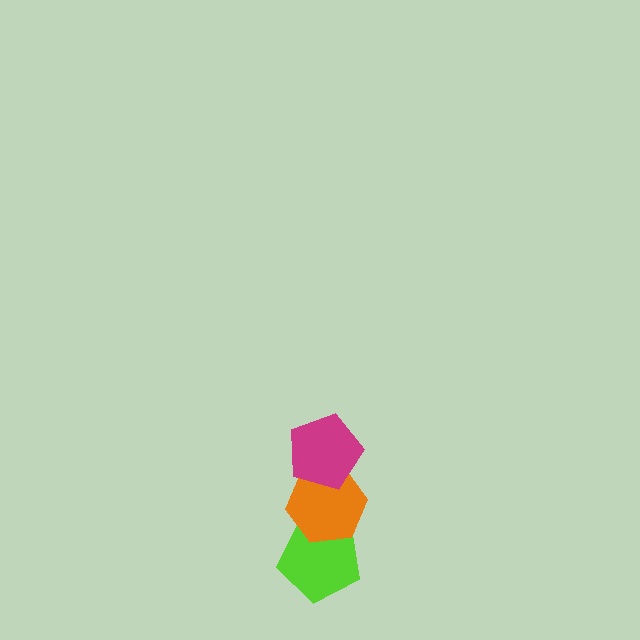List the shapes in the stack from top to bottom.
From top to bottom: the magenta pentagon, the orange hexagon, the lime pentagon.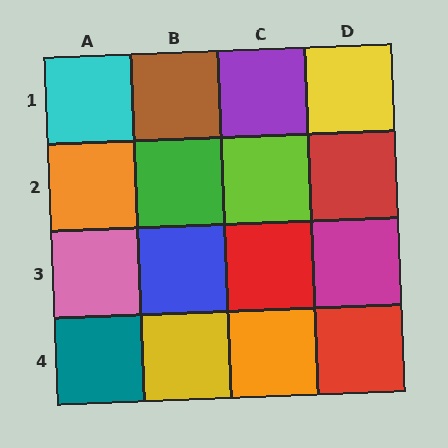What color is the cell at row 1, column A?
Cyan.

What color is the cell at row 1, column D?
Yellow.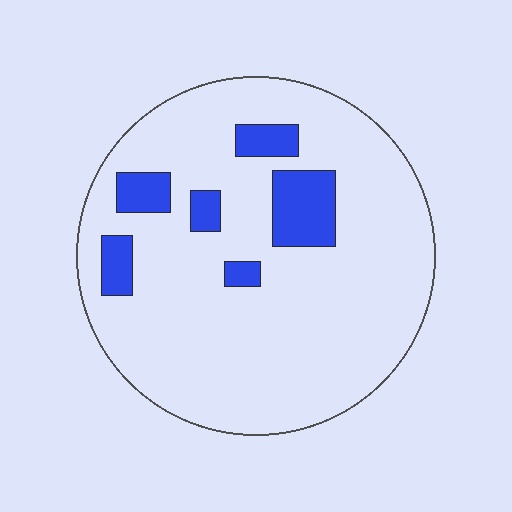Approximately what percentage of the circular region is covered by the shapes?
Approximately 15%.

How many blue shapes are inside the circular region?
6.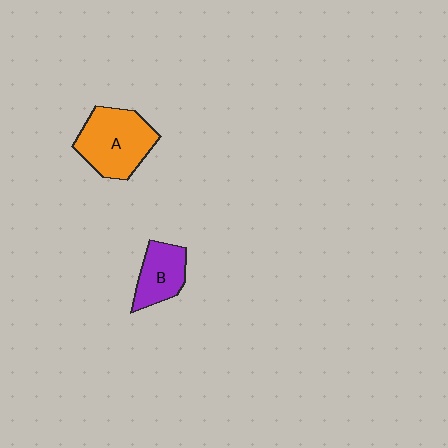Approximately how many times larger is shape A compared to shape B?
Approximately 1.6 times.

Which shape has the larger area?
Shape A (orange).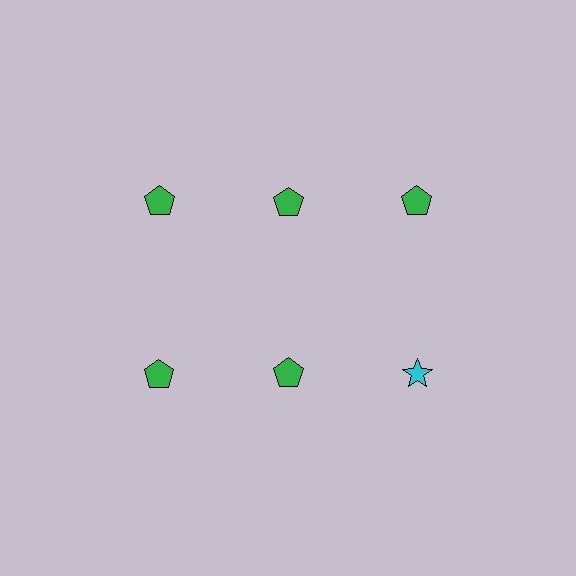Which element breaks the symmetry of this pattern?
The cyan star in the second row, center column breaks the symmetry. All other shapes are green pentagons.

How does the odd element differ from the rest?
It differs in both color (cyan instead of green) and shape (star instead of pentagon).